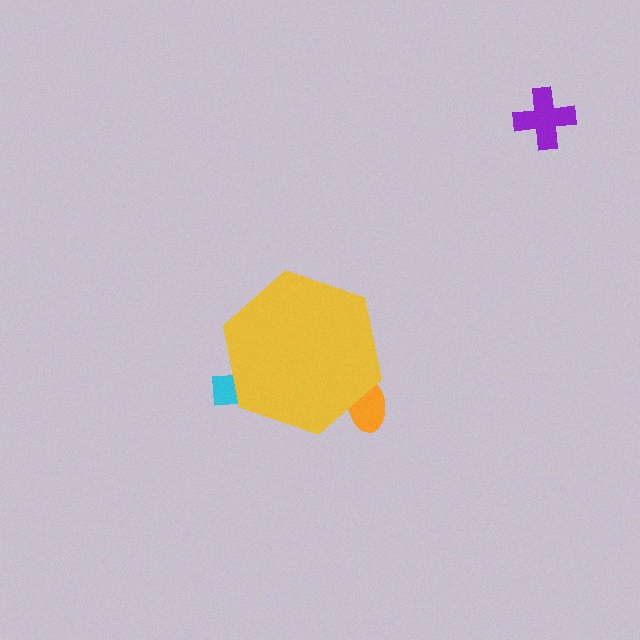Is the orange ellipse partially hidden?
Yes, the orange ellipse is partially hidden behind the yellow hexagon.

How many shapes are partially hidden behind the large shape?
2 shapes are partially hidden.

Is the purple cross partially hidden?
No, the purple cross is fully visible.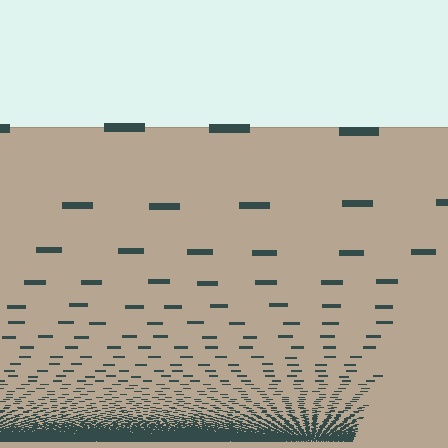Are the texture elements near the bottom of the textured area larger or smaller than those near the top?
Smaller. The gradient is inverted — elements near the bottom are smaller and denser.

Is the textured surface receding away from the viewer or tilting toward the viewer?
The surface appears to tilt toward the viewer. Texture elements get larger and sparser toward the top.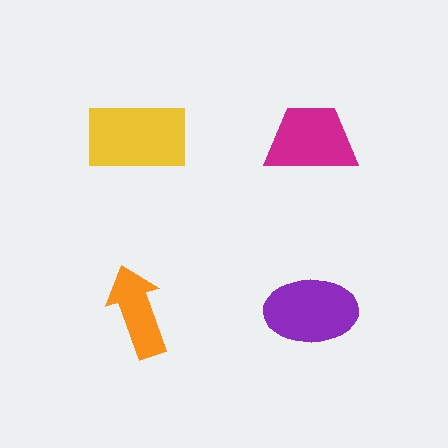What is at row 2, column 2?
A purple ellipse.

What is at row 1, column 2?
A magenta trapezoid.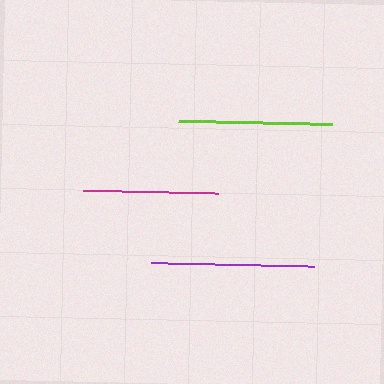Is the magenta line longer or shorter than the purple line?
The purple line is longer than the magenta line.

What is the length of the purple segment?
The purple segment is approximately 162 pixels long.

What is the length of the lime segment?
The lime segment is approximately 154 pixels long.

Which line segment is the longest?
The purple line is the longest at approximately 162 pixels.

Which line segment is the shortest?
The magenta line is the shortest at approximately 134 pixels.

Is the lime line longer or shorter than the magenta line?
The lime line is longer than the magenta line.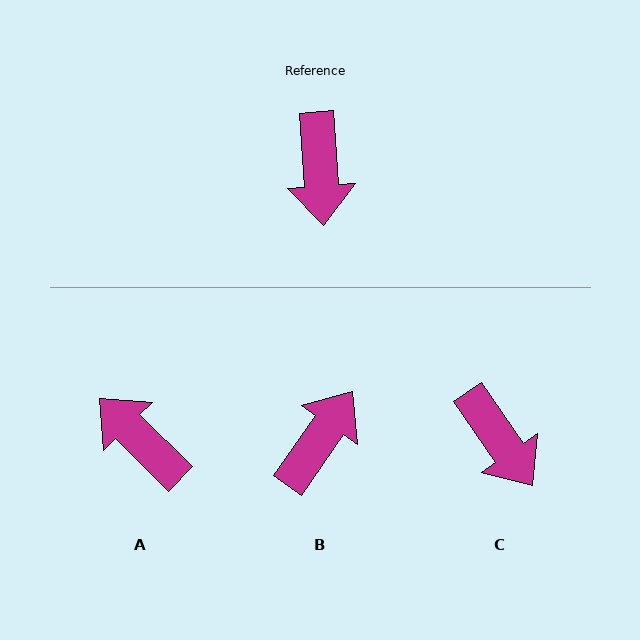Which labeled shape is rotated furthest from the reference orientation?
B, about 141 degrees away.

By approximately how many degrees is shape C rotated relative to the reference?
Approximately 31 degrees counter-clockwise.